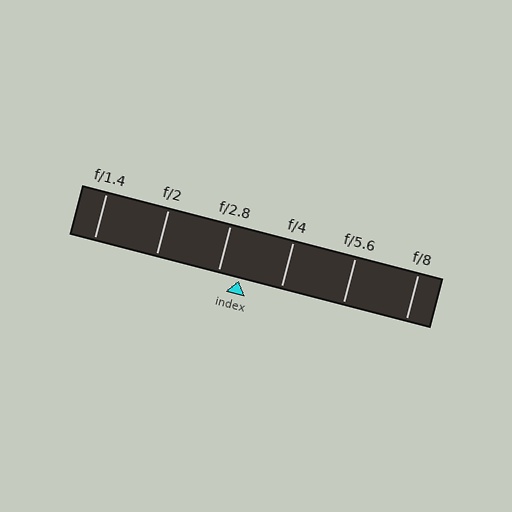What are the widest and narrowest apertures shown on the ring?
The widest aperture shown is f/1.4 and the narrowest is f/8.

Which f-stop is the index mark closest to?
The index mark is closest to f/2.8.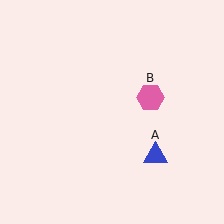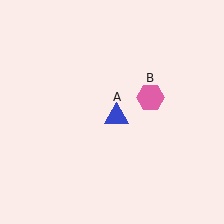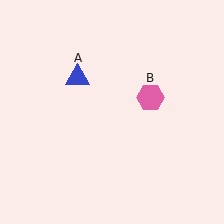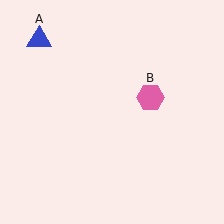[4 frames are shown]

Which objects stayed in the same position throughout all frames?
Pink hexagon (object B) remained stationary.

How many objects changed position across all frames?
1 object changed position: blue triangle (object A).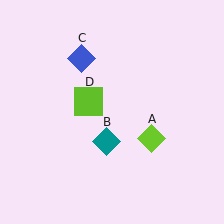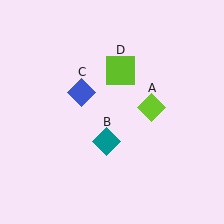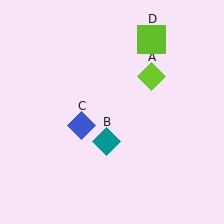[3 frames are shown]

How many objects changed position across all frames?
3 objects changed position: lime diamond (object A), blue diamond (object C), lime square (object D).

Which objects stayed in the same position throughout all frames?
Teal diamond (object B) remained stationary.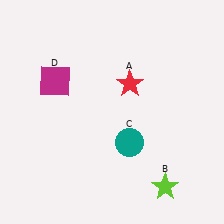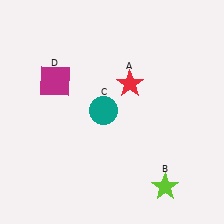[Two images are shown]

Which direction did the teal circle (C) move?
The teal circle (C) moved up.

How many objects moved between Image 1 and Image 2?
1 object moved between the two images.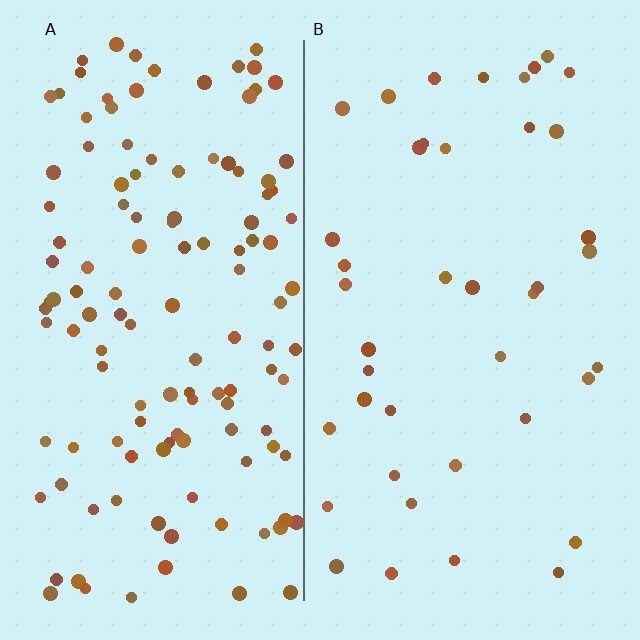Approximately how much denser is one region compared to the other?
Approximately 3.1× — region A over region B.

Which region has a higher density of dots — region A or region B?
A (the left).